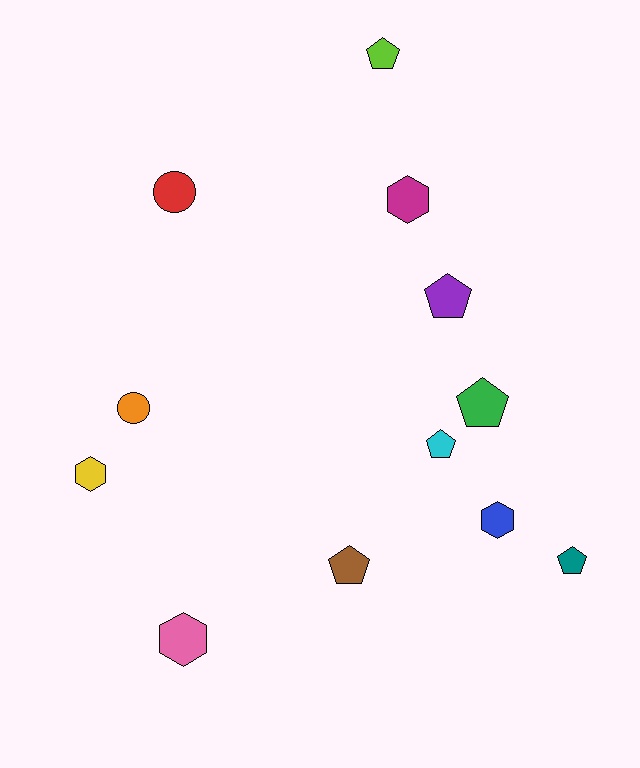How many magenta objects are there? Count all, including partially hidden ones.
There is 1 magenta object.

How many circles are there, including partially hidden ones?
There are 2 circles.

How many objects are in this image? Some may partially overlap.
There are 12 objects.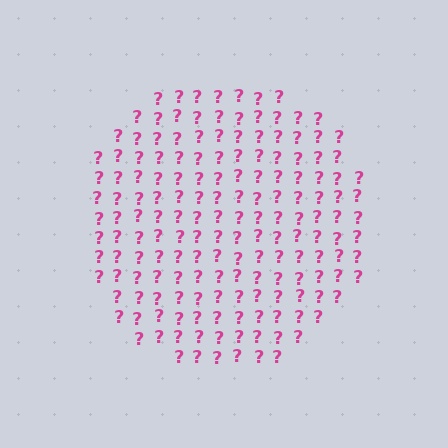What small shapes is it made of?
It is made of small question marks.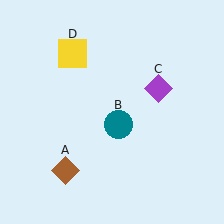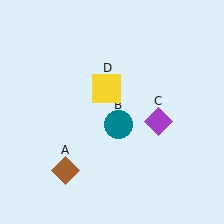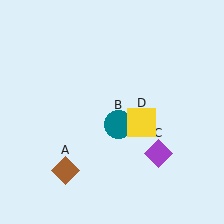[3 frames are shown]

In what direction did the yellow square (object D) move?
The yellow square (object D) moved down and to the right.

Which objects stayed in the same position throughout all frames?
Brown diamond (object A) and teal circle (object B) remained stationary.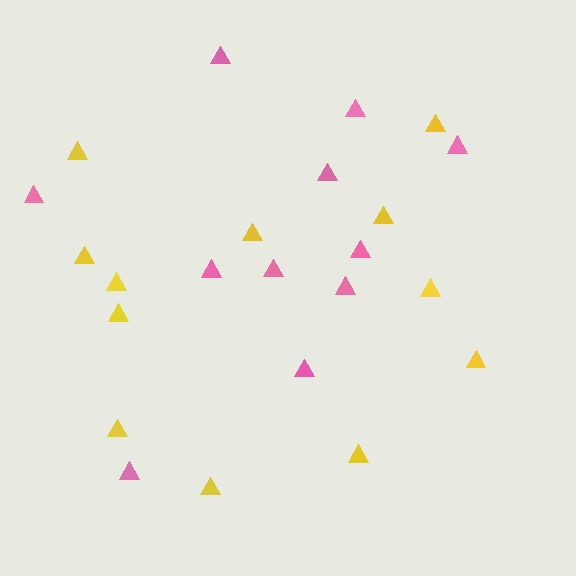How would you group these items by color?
There are 2 groups: one group of yellow triangles (12) and one group of pink triangles (11).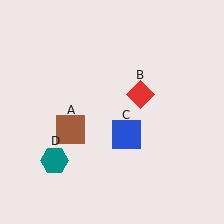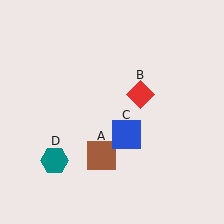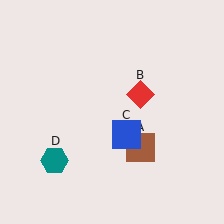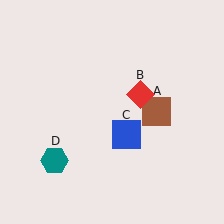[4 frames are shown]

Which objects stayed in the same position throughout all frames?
Red diamond (object B) and blue square (object C) and teal hexagon (object D) remained stationary.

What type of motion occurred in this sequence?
The brown square (object A) rotated counterclockwise around the center of the scene.